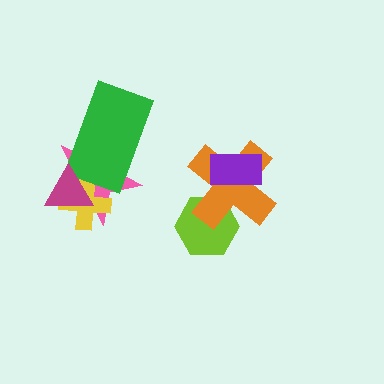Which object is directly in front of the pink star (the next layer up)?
The yellow cross is directly in front of the pink star.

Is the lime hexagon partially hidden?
Yes, it is partially covered by another shape.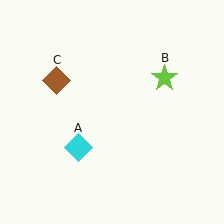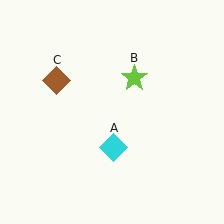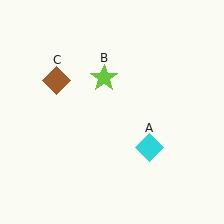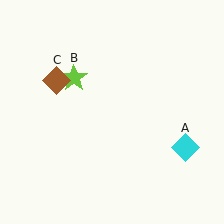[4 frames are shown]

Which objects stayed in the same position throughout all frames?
Brown diamond (object C) remained stationary.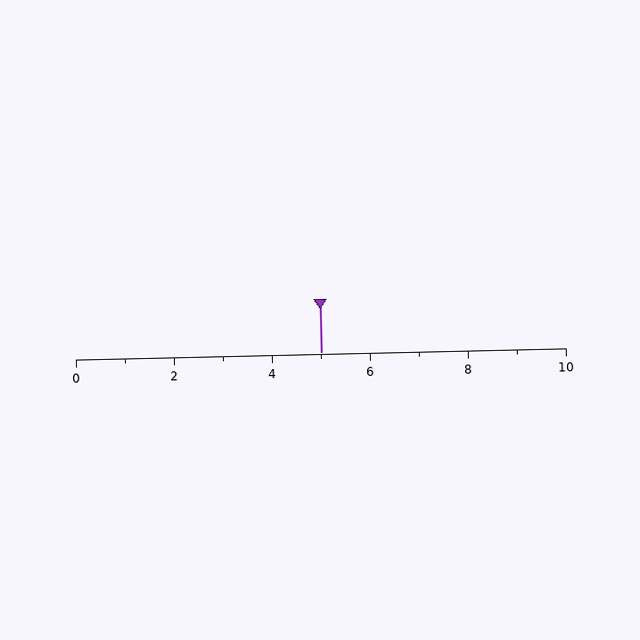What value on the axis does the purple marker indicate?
The marker indicates approximately 5.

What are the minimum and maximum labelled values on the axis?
The axis runs from 0 to 10.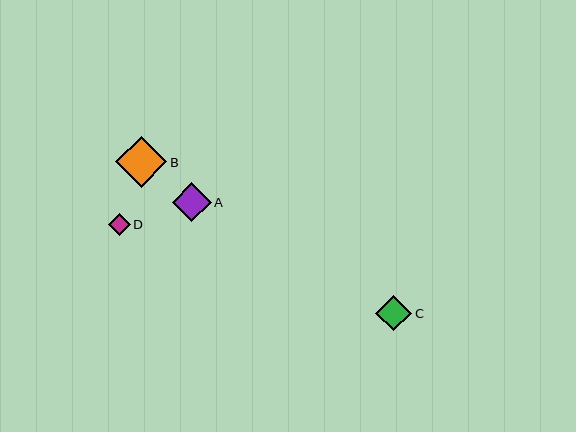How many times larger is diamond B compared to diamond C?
Diamond B is approximately 1.5 times the size of diamond C.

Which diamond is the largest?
Diamond B is the largest with a size of approximately 52 pixels.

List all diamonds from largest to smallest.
From largest to smallest: B, A, C, D.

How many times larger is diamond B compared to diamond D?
Diamond B is approximately 2.4 times the size of diamond D.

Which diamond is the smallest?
Diamond D is the smallest with a size of approximately 22 pixels.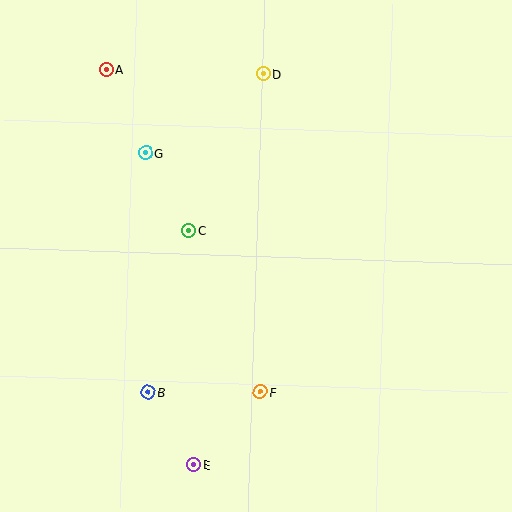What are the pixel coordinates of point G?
Point G is at (146, 153).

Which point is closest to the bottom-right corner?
Point F is closest to the bottom-right corner.